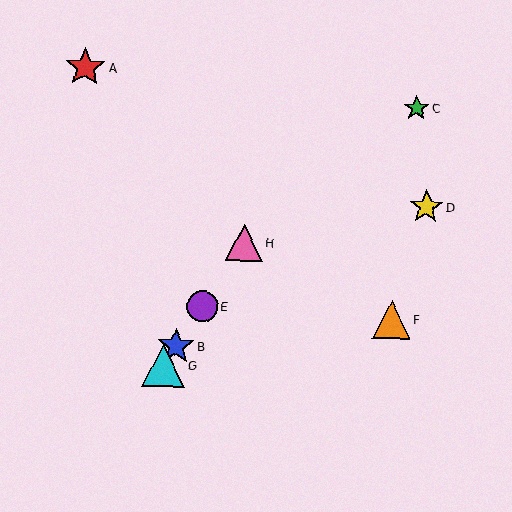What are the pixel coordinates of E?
Object E is at (202, 306).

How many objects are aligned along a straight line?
4 objects (B, E, G, H) are aligned along a straight line.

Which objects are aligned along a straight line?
Objects B, E, G, H are aligned along a straight line.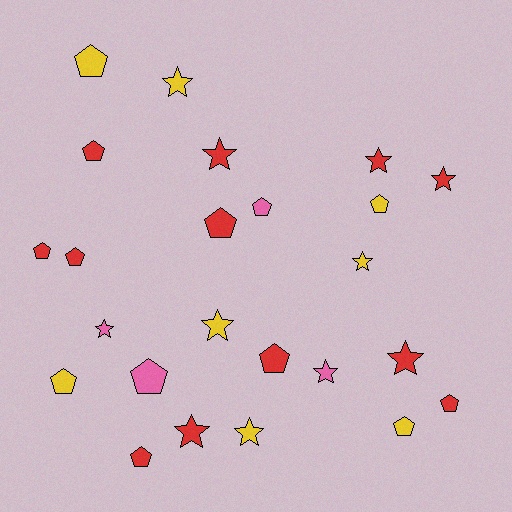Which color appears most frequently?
Red, with 12 objects.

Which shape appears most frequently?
Pentagon, with 13 objects.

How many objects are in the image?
There are 24 objects.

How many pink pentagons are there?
There are 2 pink pentagons.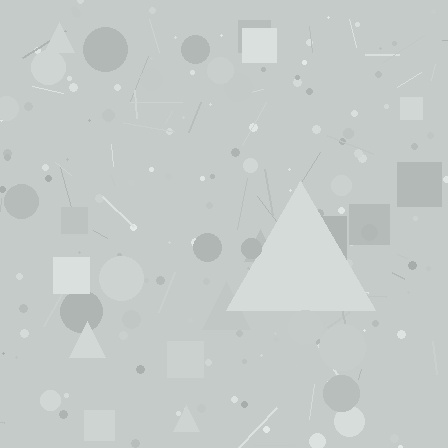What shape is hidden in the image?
A triangle is hidden in the image.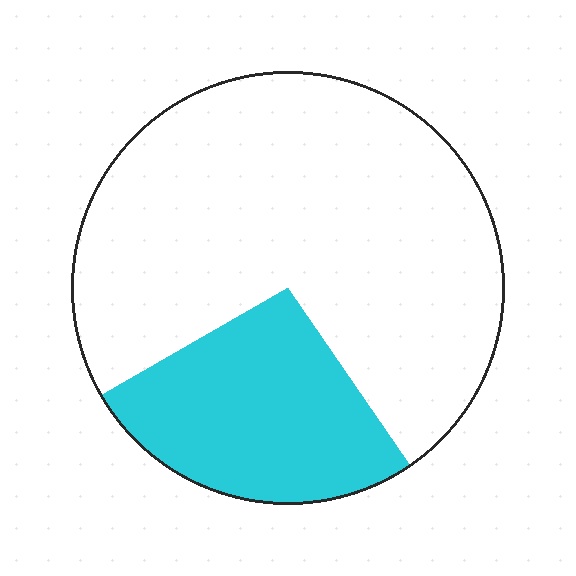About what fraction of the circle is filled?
About one quarter (1/4).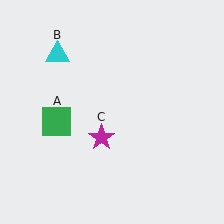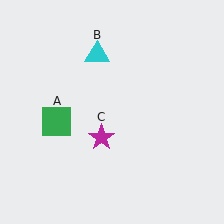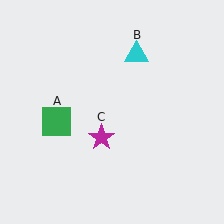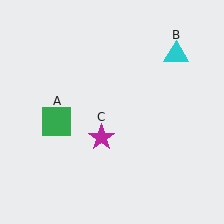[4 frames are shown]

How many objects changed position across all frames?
1 object changed position: cyan triangle (object B).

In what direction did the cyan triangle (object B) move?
The cyan triangle (object B) moved right.